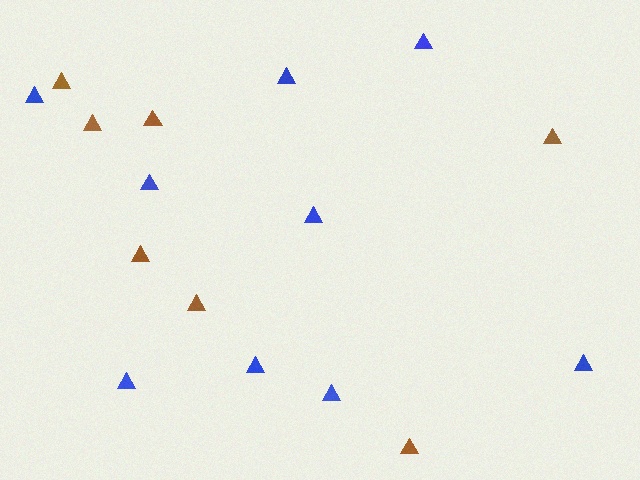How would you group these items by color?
There are 2 groups: one group of brown triangles (7) and one group of blue triangles (9).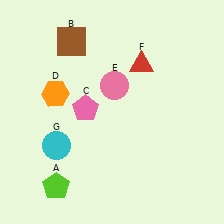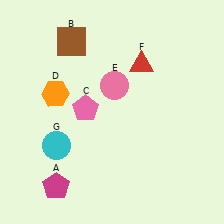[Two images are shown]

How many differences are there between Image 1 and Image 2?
There is 1 difference between the two images.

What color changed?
The pentagon (A) changed from lime in Image 1 to magenta in Image 2.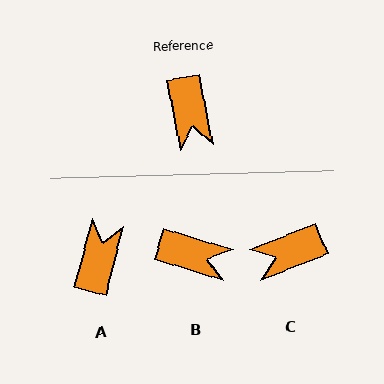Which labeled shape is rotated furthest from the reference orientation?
A, about 155 degrees away.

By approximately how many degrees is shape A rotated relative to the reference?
Approximately 155 degrees counter-clockwise.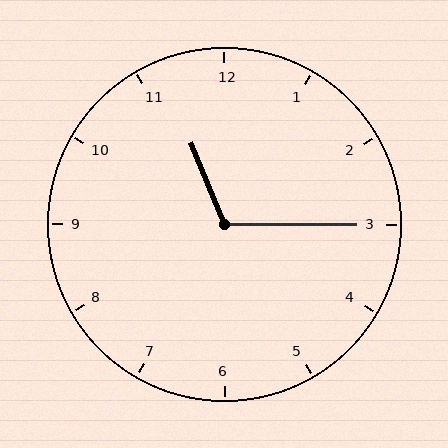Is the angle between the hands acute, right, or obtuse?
It is obtuse.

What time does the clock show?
11:15.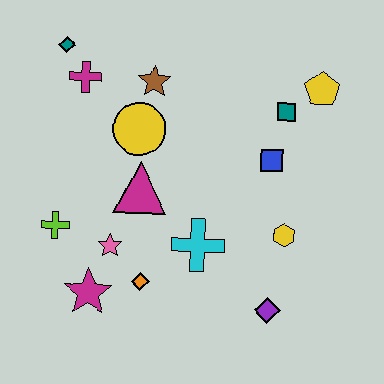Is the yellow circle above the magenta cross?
No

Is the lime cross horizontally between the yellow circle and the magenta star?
No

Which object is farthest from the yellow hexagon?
The teal diamond is farthest from the yellow hexagon.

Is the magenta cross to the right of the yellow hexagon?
No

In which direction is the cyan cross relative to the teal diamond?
The cyan cross is below the teal diamond.